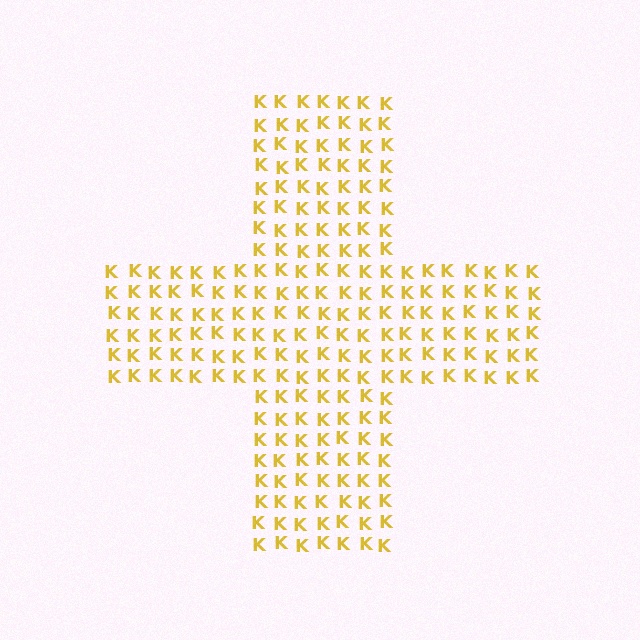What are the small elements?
The small elements are letter K's.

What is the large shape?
The large shape is a cross.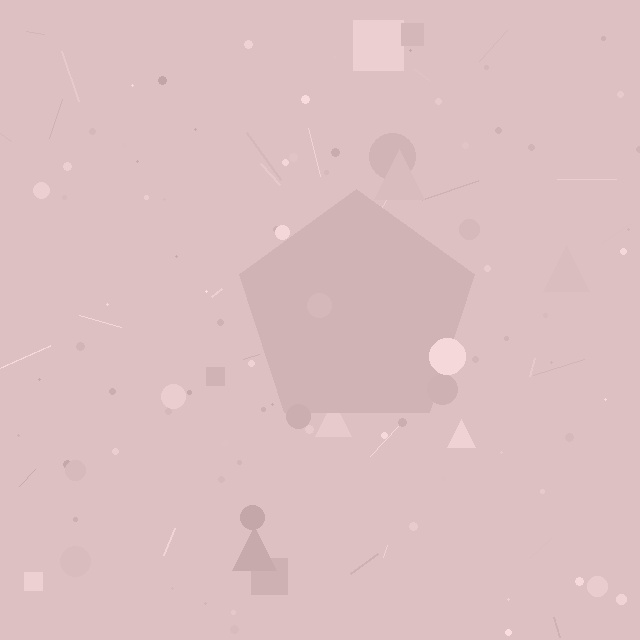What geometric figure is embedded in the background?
A pentagon is embedded in the background.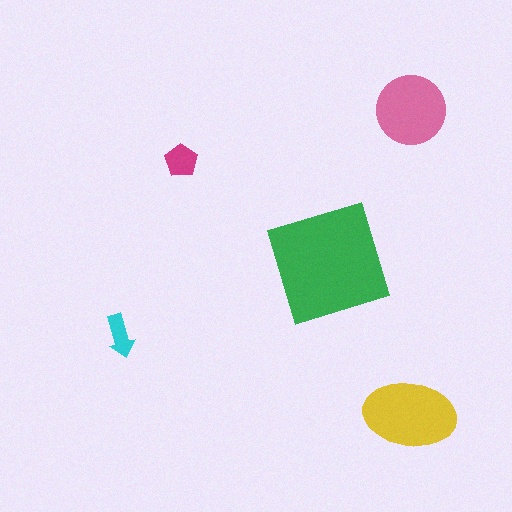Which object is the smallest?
The cyan arrow.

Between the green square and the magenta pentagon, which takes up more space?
The green square.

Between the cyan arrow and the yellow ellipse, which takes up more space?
The yellow ellipse.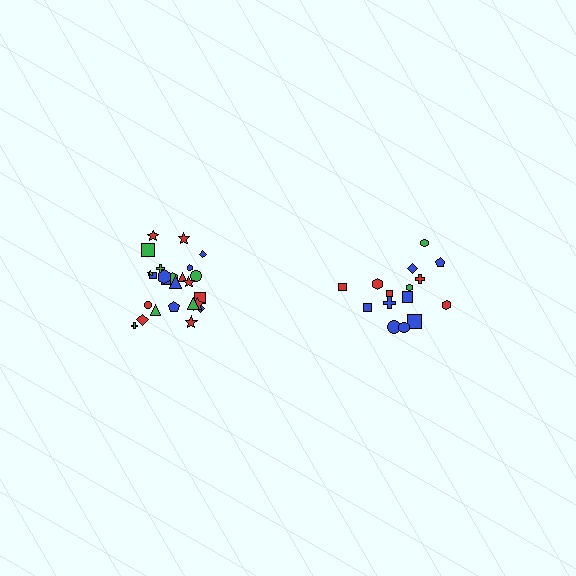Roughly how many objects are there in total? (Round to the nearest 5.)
Roughly 40 objects in total.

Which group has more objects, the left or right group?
The left group.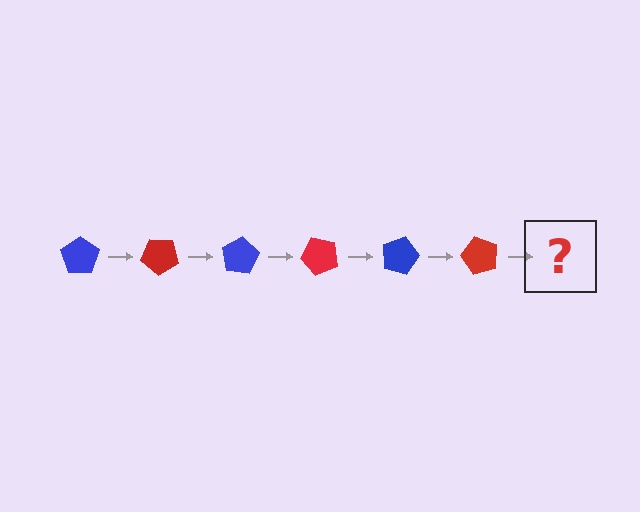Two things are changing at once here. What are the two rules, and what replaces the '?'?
The two rules are that it rotates 40 degrees each step and the color cycles through blue and red. The '?' should be a blue pentagon, rotated 240 degrees from the start.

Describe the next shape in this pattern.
It should be a blue pentagon, rotated 240 degrees from the start.